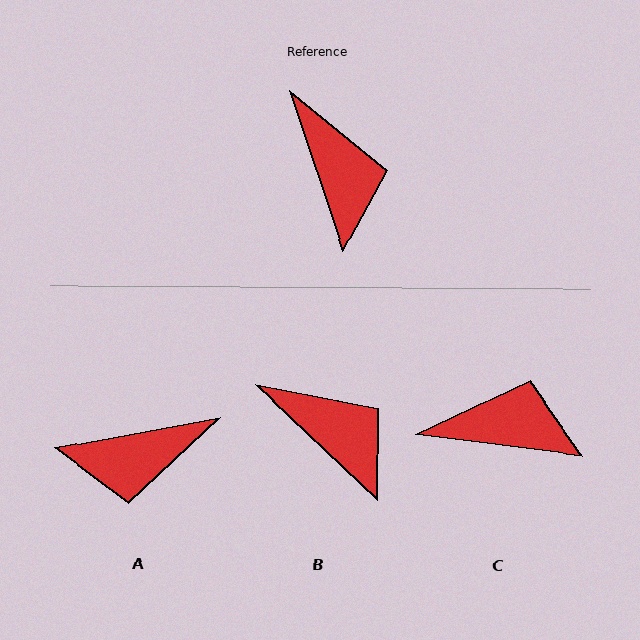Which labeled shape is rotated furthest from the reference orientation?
A, about 98 degrees away.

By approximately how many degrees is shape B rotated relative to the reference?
Approximately 28 degrees counter-clockwise.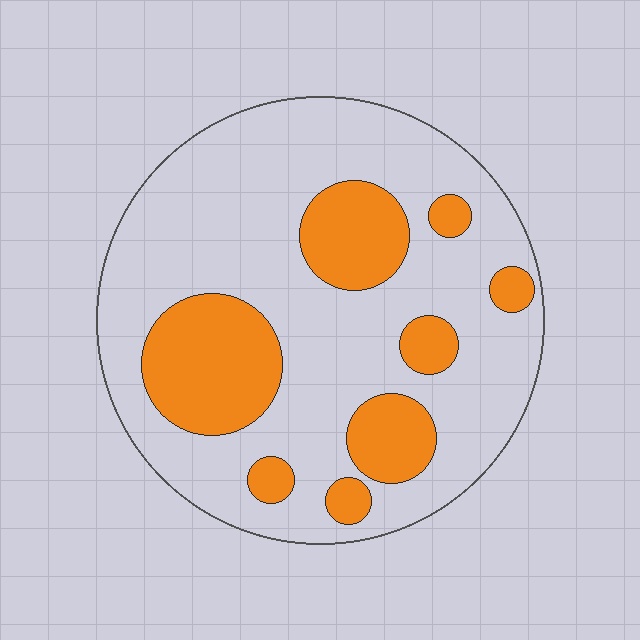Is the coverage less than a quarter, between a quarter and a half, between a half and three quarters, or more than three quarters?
Between a quarter and a half.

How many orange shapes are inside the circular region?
8.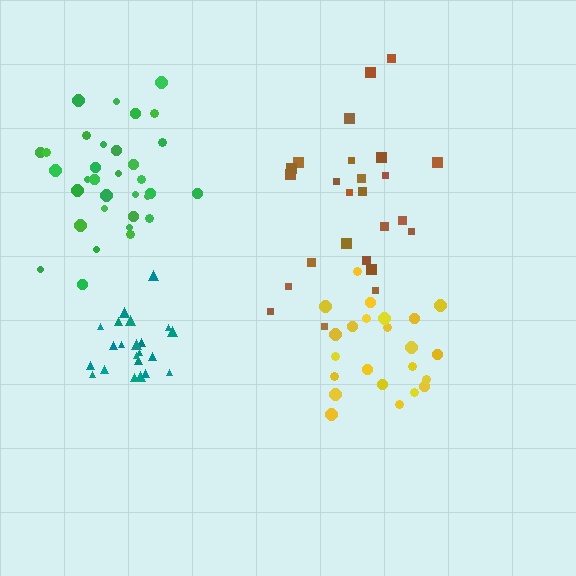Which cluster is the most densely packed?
Teal.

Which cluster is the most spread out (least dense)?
Brown.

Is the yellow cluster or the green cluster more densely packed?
Green.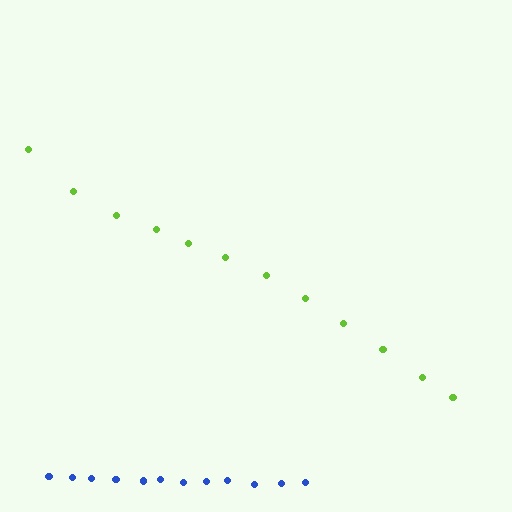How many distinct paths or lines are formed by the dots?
There are 2 distinct paths.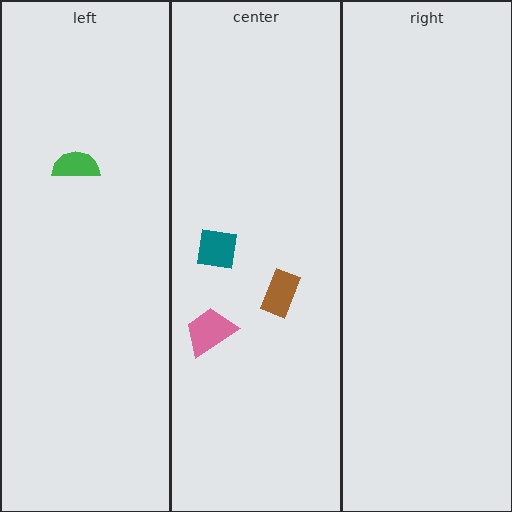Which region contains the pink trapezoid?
The center region.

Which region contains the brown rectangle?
The center region.